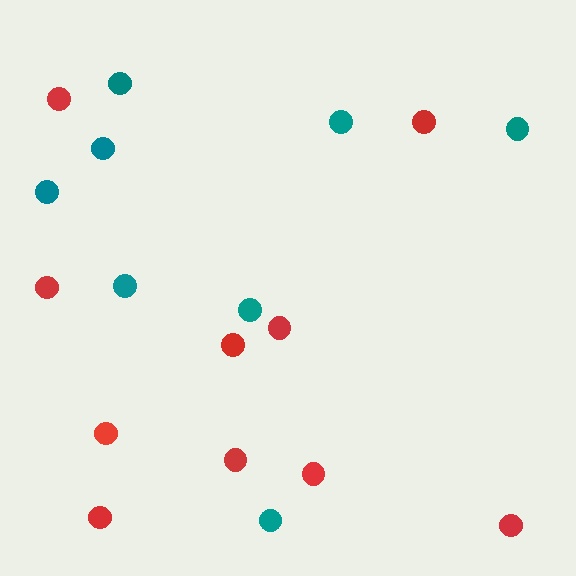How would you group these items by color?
There are 2 groups: one group of red circles (10) and one group of teal circles (8).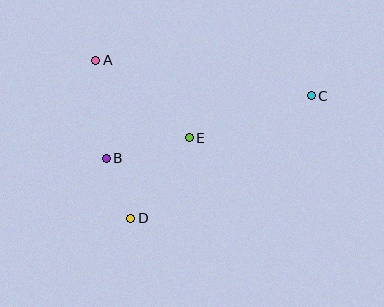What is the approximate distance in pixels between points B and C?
The distance between B and C is approximately 215 pixels.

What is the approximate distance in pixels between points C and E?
The distance between C and E is approximately 129 pixels.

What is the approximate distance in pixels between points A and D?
The distance between A and D is approximately 162 pixels.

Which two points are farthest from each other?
Points C and D are farthest from each other.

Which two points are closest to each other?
Points B and D are closest to each other.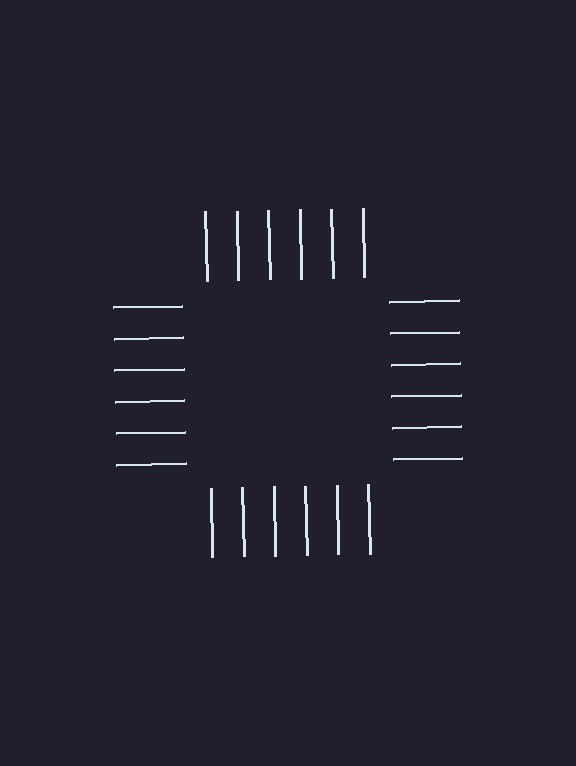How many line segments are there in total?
24 — 6 along each of the 4 edges.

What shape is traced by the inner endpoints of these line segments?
An illusory square — the line segments terminate on its edges but no continuous stroke is drawn.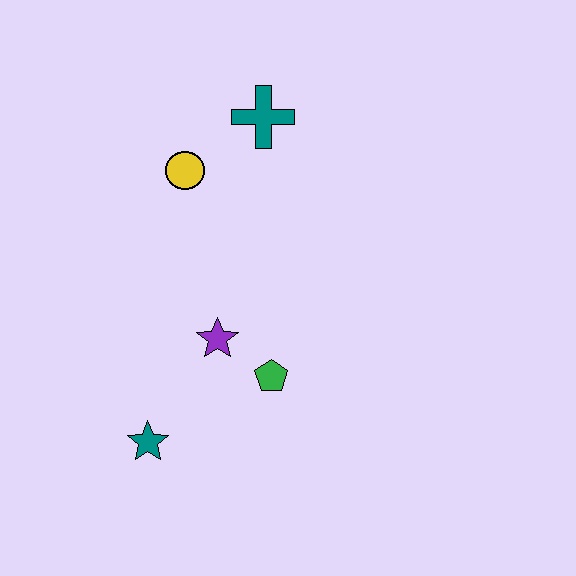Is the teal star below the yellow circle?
Yes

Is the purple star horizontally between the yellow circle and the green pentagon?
Yes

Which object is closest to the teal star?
The purple star is closest to the teal star.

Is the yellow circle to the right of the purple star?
No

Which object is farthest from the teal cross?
The teal star is farthest from the teal cross.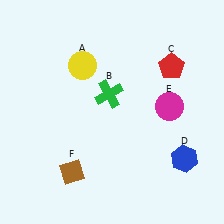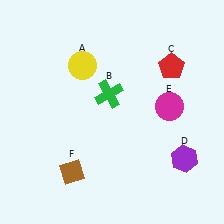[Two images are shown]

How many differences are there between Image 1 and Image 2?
There is 1 difference between the two images.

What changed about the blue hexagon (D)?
In Image 1, D is blue. In Image 2, it changed to purple.